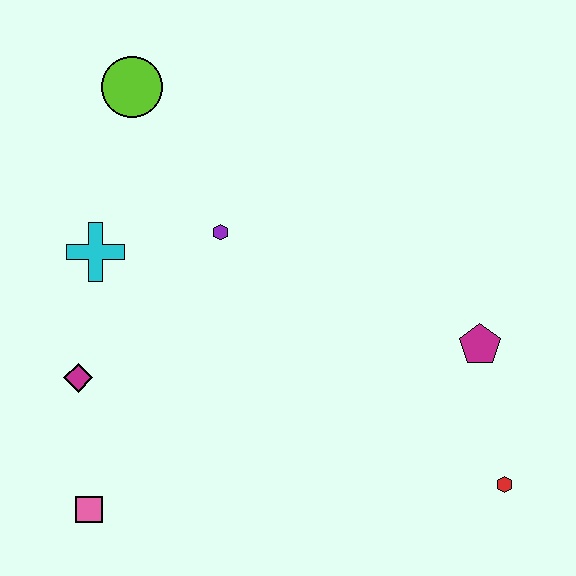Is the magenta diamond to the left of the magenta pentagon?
Yes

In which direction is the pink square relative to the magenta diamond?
The pink square is below the magenta diamond.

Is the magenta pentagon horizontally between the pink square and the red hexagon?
Yes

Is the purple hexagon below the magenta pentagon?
No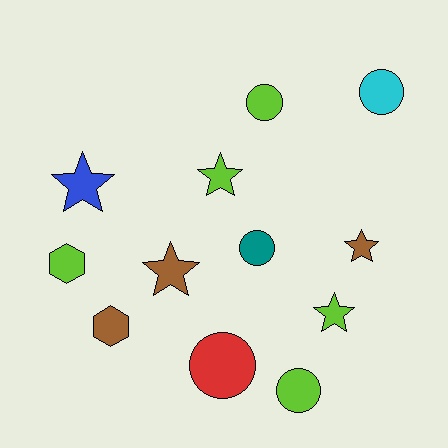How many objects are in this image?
There are 12 objects.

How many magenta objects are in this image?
There are no magenta objects.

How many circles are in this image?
There are 5 circles.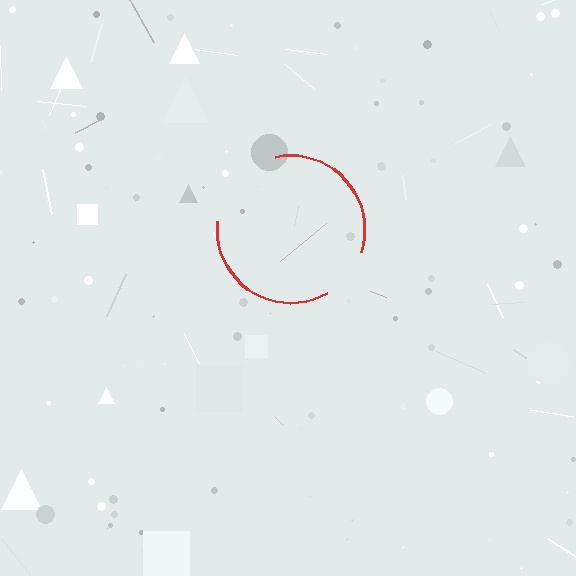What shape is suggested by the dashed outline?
The dashed outline suggests a circle.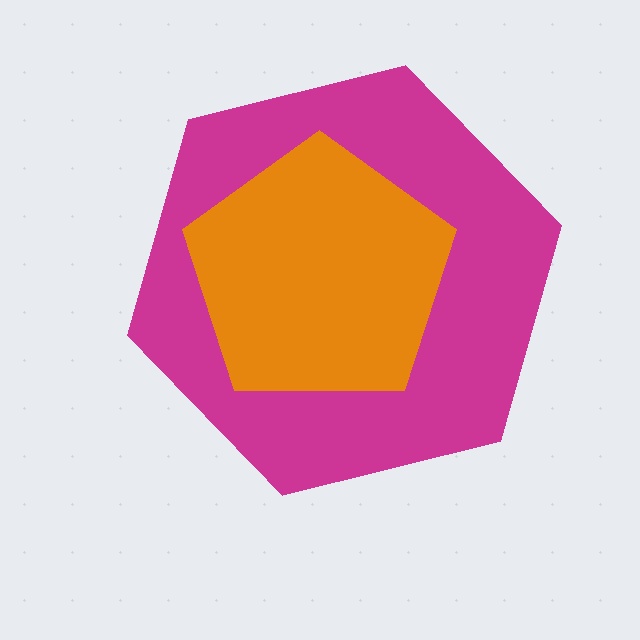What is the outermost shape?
The magenta hexagon.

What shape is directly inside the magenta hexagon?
The orange pentagon.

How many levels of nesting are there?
2.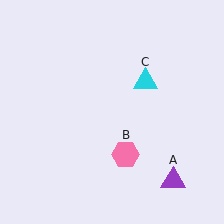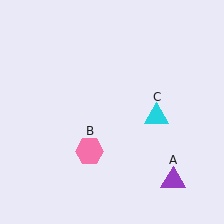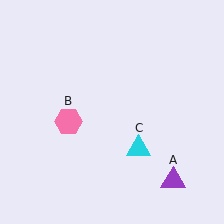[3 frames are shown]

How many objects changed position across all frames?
2 objects changed position: pink hexagon (object B), cyan triangle (object C).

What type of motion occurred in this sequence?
The pink hexagon (object B), cyan triangle (object C) rotated clockwise around the center of the scene.